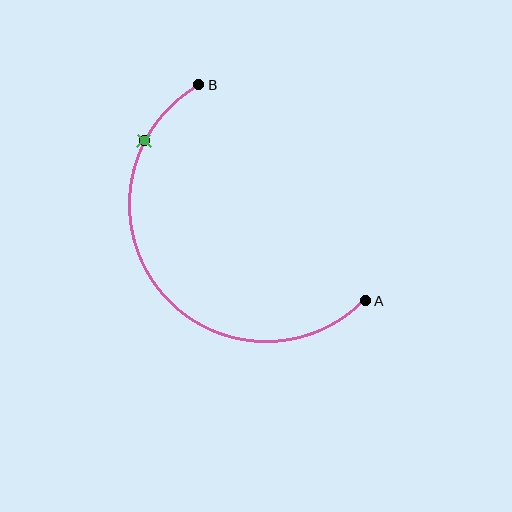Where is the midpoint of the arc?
The arc midpoint is the point on the curve farthest from the straight line joining A and B. It sits below and to the left of that line.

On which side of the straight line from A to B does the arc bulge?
The arc bulges below and to the left of the straight line connecting A and B.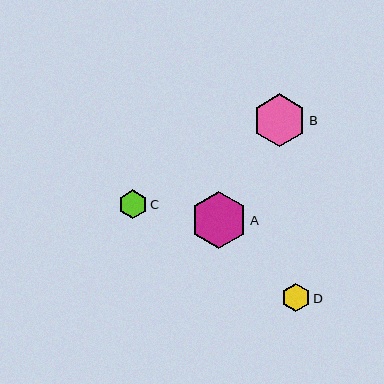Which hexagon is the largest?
Hexagon A is the largest with a size of approximately 56 pixels.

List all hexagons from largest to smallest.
From largest to smallest: A, B, D, C.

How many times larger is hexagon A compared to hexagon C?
Hexagon A is approximately 2.0 times the size of hexagon C.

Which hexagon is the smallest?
Hexagon C is the smallest with a size of approximately 28 pixels.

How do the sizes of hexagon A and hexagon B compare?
Hexagon A and hexagon B are approximately the same size.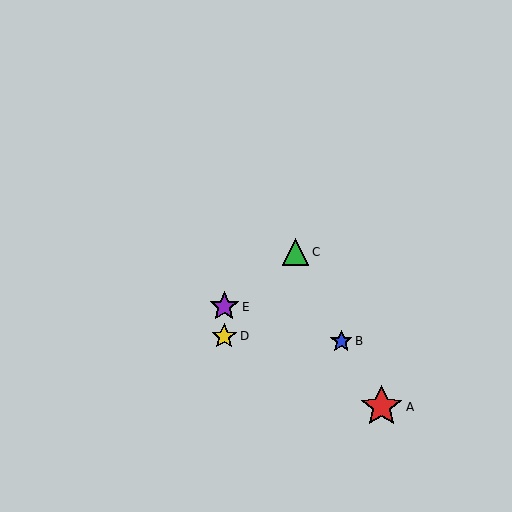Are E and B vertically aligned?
No, E is at x≈224 and B is at x≈341.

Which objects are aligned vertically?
Objects D, E are aligned vertically.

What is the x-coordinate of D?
Object D is at x≈224.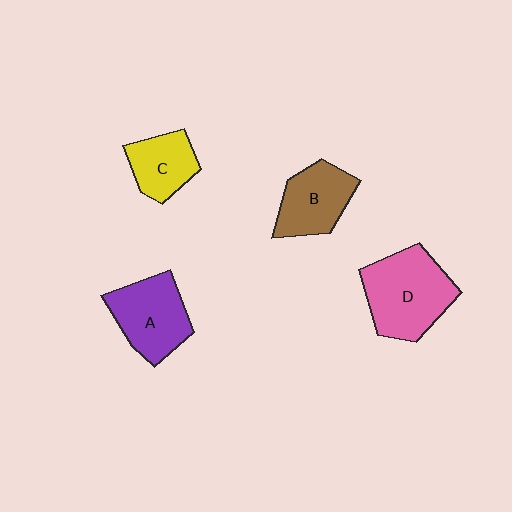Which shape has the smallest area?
Shape C (yellow).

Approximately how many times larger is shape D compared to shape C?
Approximately 1.7 times.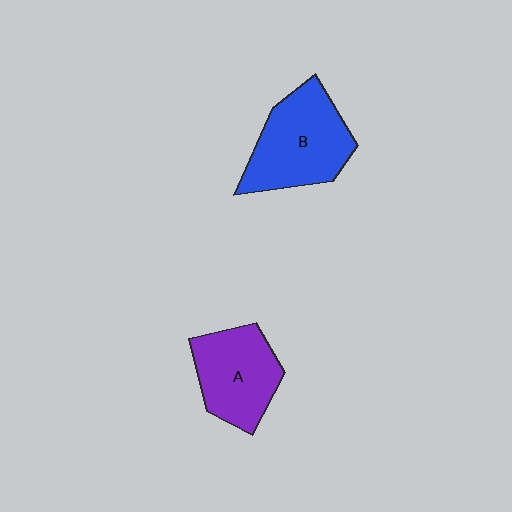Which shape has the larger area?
Shape B (blue).